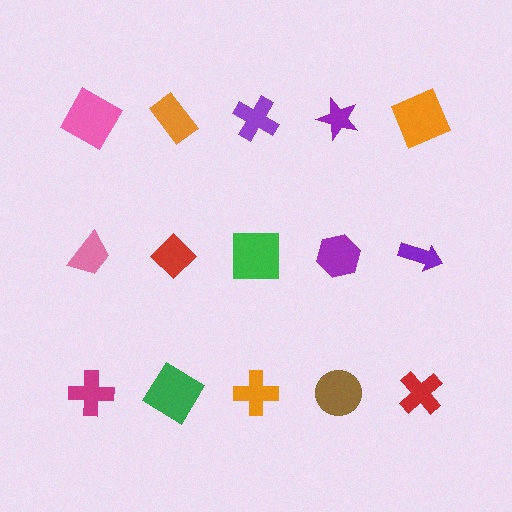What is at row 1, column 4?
A purple star.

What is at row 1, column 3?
A purple cross.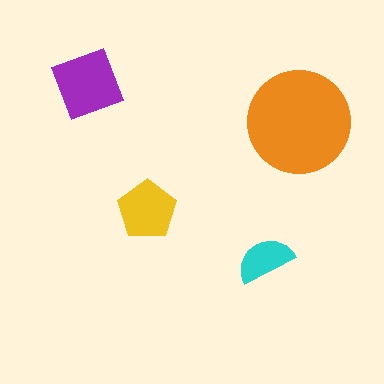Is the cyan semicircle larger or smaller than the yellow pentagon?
Smaller.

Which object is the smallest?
The cyan semicircle.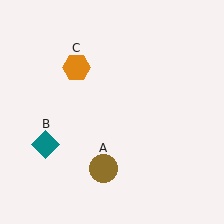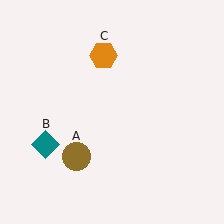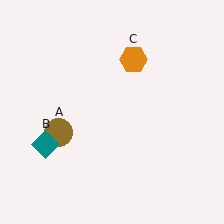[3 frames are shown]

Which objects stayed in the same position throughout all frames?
Teal diamond (object B) remained stationary.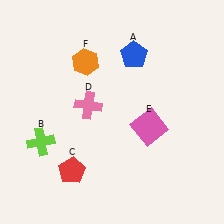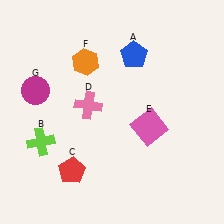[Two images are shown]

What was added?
A magenta circle (G) was added in Image 2.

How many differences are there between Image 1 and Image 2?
There is 1 difference between the two images.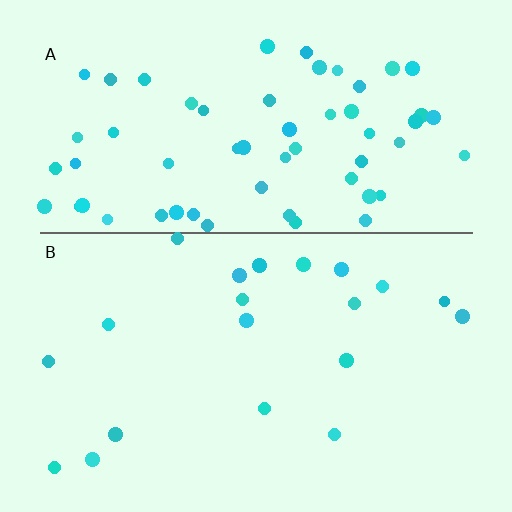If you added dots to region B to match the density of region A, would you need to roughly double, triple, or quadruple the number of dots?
Approximately triple.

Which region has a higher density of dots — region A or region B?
A (the top).